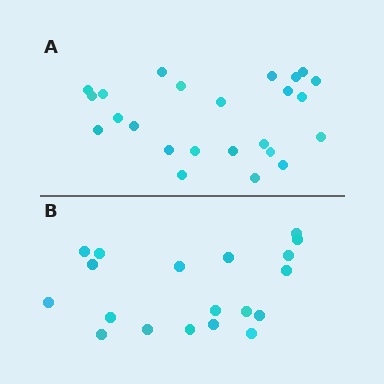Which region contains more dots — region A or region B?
Region A (the top region) has more dots.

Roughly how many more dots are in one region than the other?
Region A has about 5 more dots than region B.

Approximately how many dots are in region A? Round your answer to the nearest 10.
About 20 dots. (The exact count is 24, which rounds to 20.)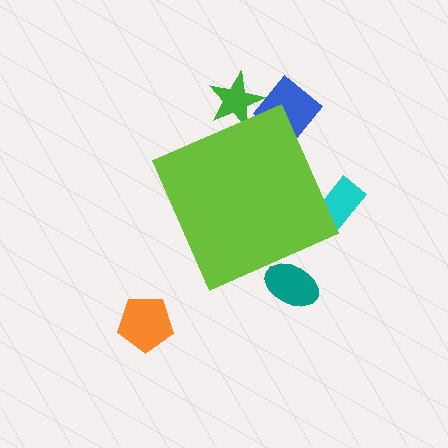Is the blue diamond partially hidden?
Yes, the blue diamond is partially hidden behind the lime diamond.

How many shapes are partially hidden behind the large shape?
4 shapes are partially hidden.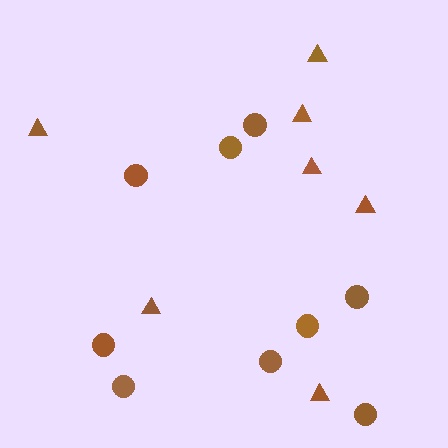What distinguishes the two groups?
There are 2 groups: one group of circles (9) and one group of triangles (7).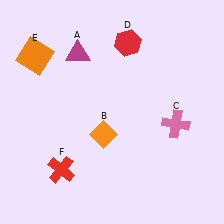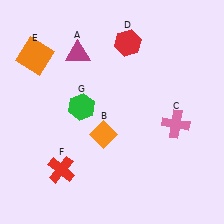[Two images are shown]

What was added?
A green hexagon (G) was added in Image 2.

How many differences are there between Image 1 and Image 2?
There is 1 difference between the two images.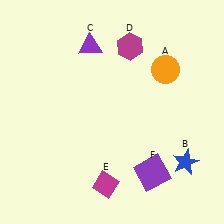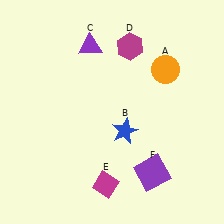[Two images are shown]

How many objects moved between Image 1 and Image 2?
1 object moved between the two images.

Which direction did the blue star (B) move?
The blue star (B) moved left.